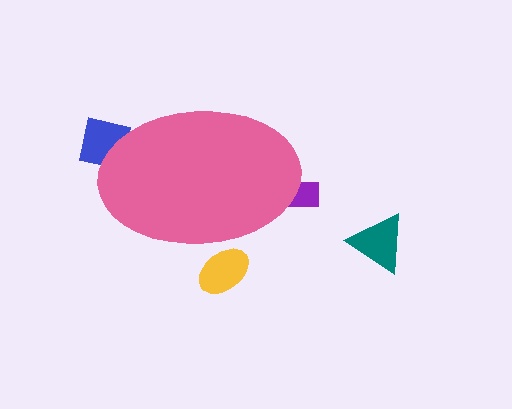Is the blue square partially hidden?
Yes, the blue square is partially hidden behind the pink ellipse.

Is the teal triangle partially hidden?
No, the teal triangle is fully visible.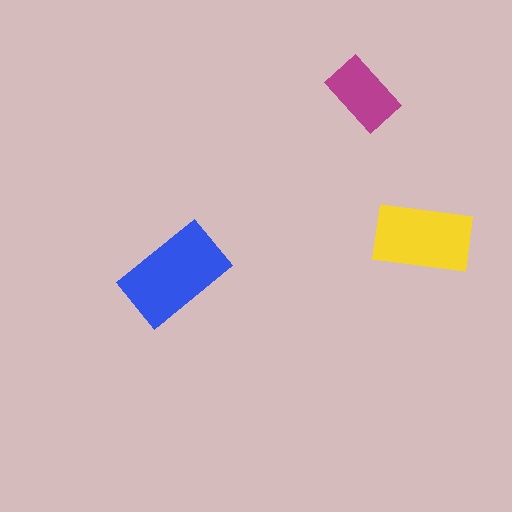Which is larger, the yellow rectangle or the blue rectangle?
The blue one.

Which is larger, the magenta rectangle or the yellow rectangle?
The yellow one.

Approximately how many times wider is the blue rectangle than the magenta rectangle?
About 1.5 times wider.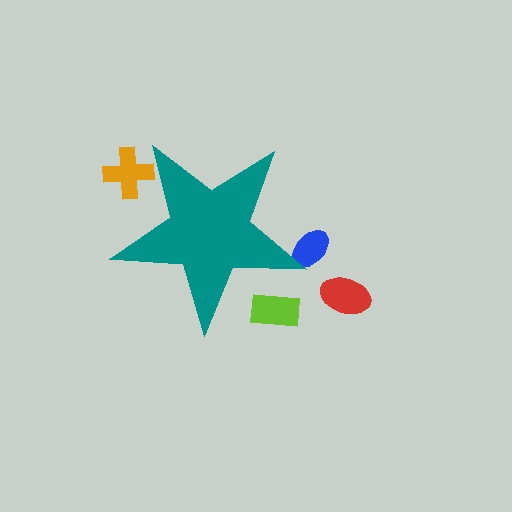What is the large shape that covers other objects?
A teal star.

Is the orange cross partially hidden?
Yes, the orange cross is partially hidden behind the teal star.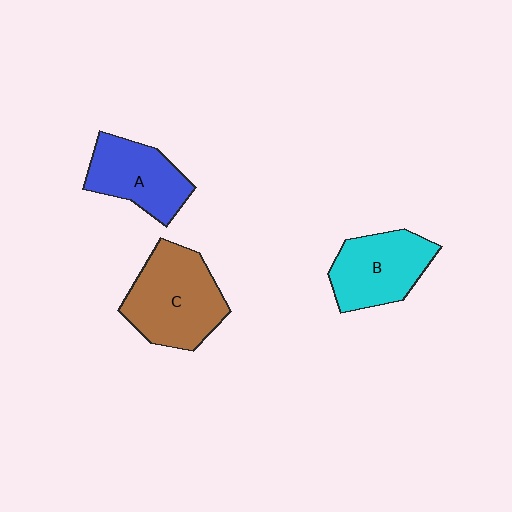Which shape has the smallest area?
Shape A (blue).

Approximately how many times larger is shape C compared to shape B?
Approximately 1.3 times.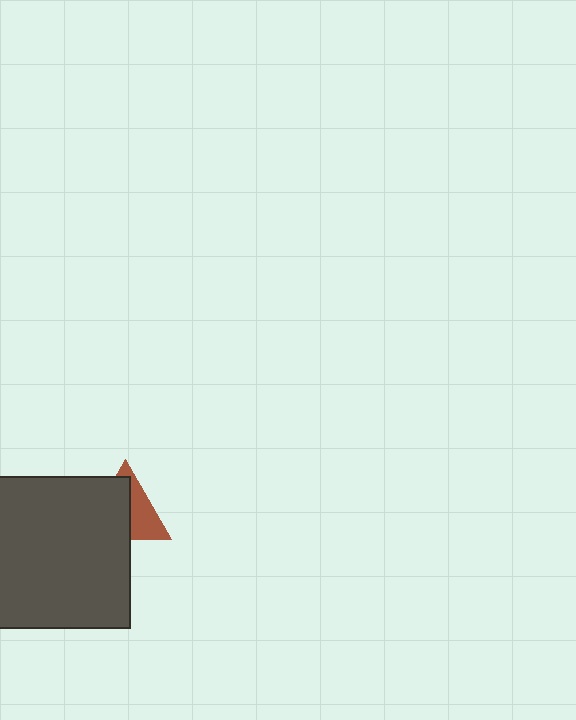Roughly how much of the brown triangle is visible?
A small part of it is visible (roughly 42%).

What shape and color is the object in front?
The object in front is a dark gray square.